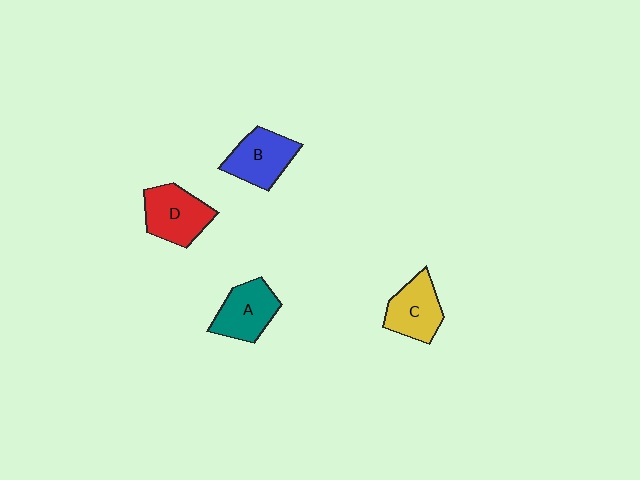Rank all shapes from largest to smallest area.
From largest to smallest: D (red), B (blue), A (teal), C (yellow).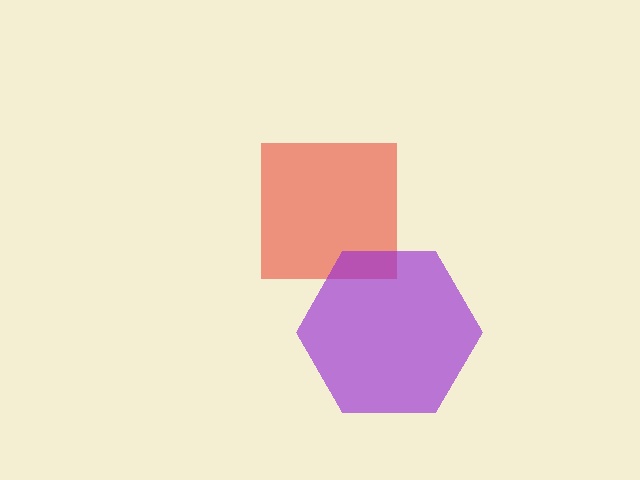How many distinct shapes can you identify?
There are 2 distinct shapes: a red square, a purple hexagon.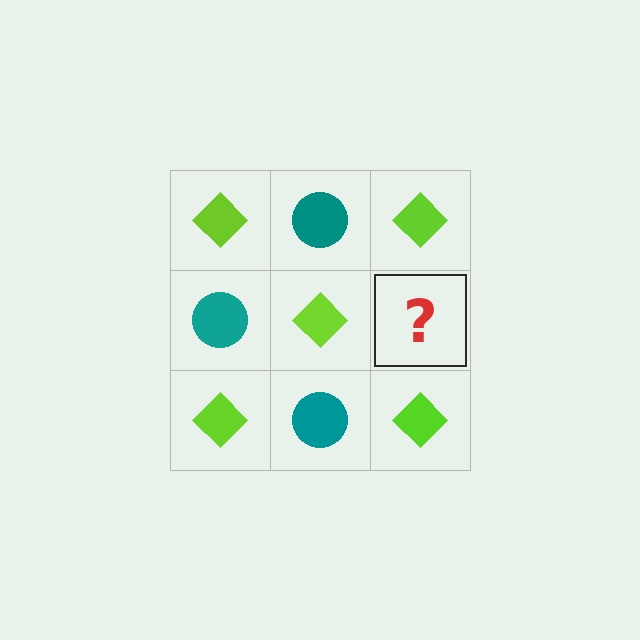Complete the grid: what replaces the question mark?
The question mark should be replaced with a teal circle.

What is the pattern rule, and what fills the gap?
The rule is that it alternates lime diamond and teal circle in a checkerboard pattern. The gap should be filled with a teal circle.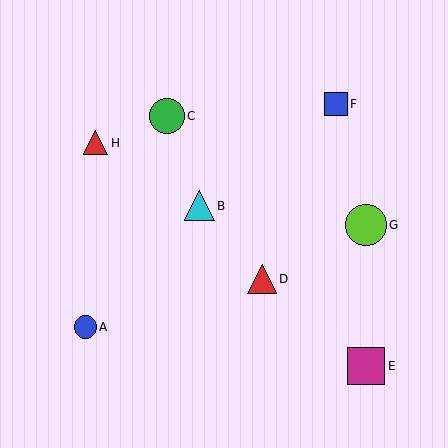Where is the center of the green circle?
The center of the green circle is at (167, 116).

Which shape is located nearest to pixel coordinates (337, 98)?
The blue square (labeled F) at (336, 104) is nearest to that location.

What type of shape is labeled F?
Shape F is a blue square.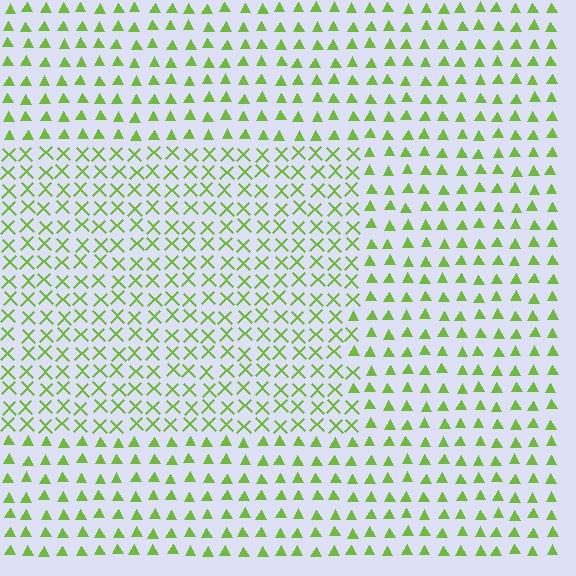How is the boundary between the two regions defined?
The boundary is defined by a change in element shape: X marks inside vs. triangles outside. All elements share the same color and spacing.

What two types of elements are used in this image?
The image uses X marks inside the rectangle region and triangles outside it.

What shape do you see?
I see a rectangle.